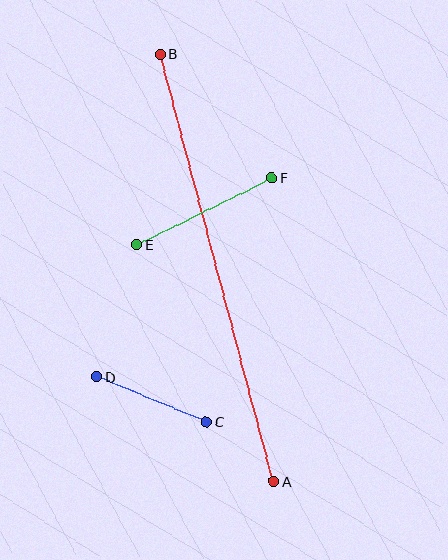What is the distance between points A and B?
The distance is approximately 442 pixels.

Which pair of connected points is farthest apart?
Points A and B are farthest apart.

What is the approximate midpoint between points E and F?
The midpoint is at approximately (204, 211) pixels.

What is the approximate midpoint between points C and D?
The midpoint is at approximately (152, 399) pixels.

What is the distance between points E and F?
The distance is approximately 151 pixels.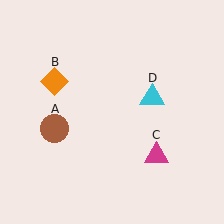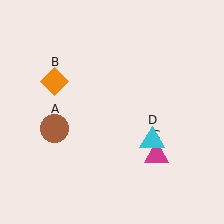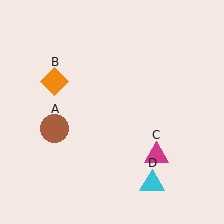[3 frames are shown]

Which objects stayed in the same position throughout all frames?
Brown circle (object A) and orange diamond (object B) and magenta triangle (object C) remained stationary.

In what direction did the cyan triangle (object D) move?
The cyan triangle (object D) moved down.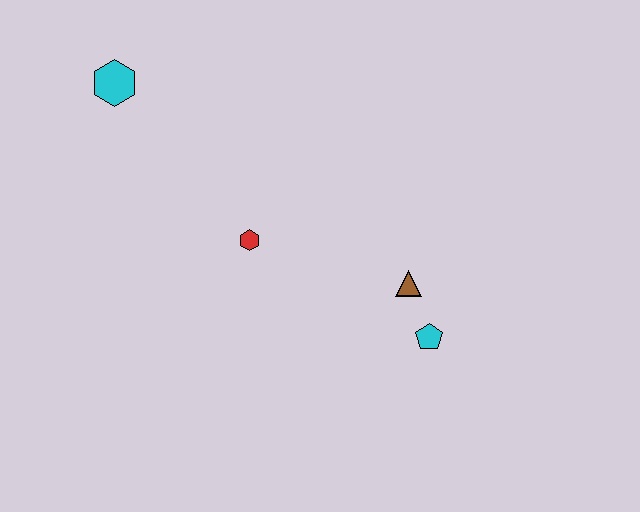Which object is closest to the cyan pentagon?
The brown triangle is closest to the cyan pentagon.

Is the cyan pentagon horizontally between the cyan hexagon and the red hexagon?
No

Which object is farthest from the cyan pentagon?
The cyan hexagon is farthest from the cyan pentagon.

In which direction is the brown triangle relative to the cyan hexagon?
The brown triangle is to the right of the cyan hexagon.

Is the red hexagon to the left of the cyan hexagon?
No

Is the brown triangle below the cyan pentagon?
No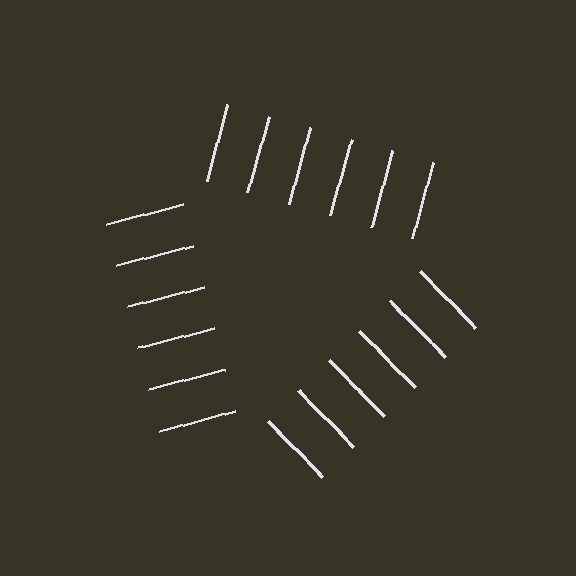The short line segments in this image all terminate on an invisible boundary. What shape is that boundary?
An illusory triangle — the line segments terminate on its edges but no continuous stroke is drawn.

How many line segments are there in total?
18 — 6 along each of the 3 edges.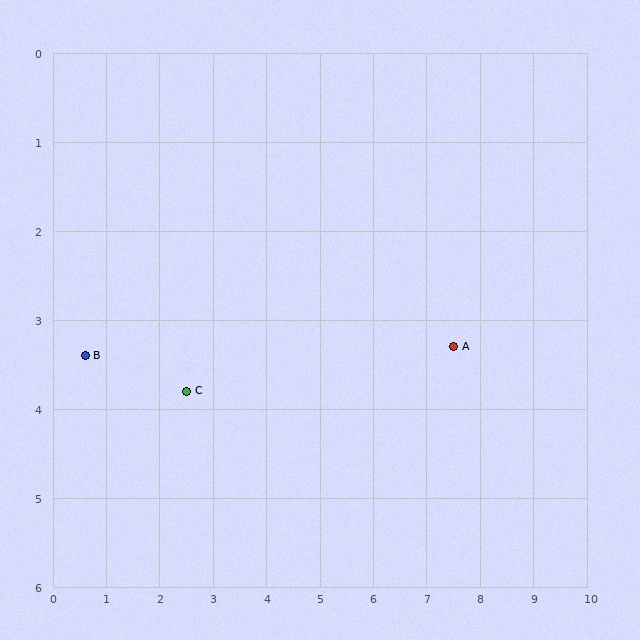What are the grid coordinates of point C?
Point C is at approximately (2.5, 3.8).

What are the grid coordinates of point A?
Point A is at approximately (7.5, 3.3).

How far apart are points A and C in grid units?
Points A and C are about 5.0 grid units apart.